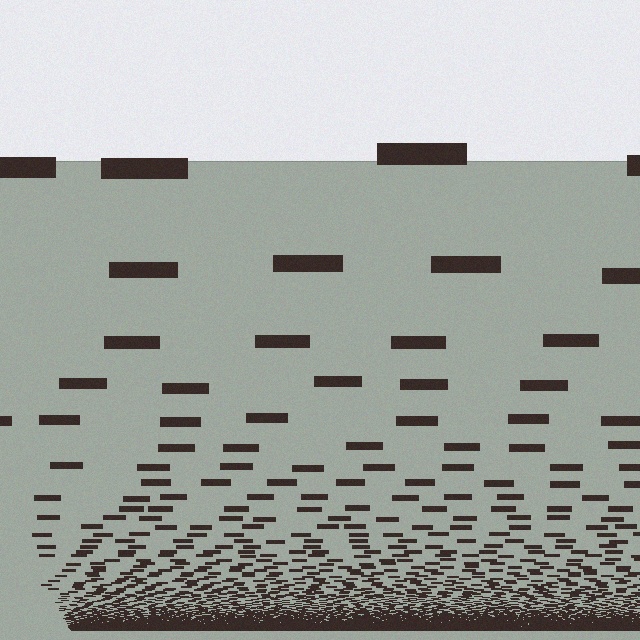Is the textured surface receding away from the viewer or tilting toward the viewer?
The surface appears to tilt toward the viewer. Texture elements get larger and sparser toward the top.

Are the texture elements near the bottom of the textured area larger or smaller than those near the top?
Smaller. The gradient is inverted — elements near the bottom are smaller and denser.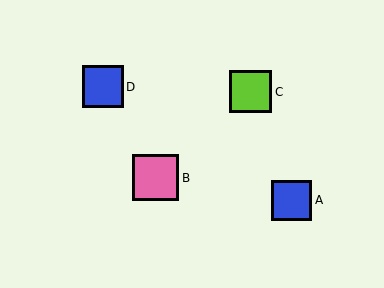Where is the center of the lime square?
The center of the lime square is at (251, 92).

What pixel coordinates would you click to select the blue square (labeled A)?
Click at (292, 200) to select the blue square A.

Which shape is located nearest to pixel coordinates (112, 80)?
The blue square (labeled D) at (103, 87) is nearest to that location.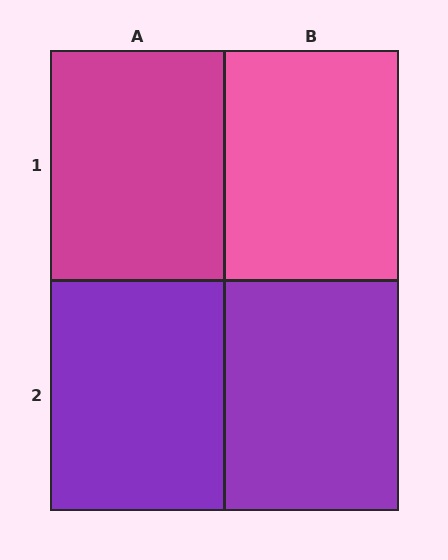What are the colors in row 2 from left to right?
Purple, purple.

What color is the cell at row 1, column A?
Magenta.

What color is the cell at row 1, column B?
Pink.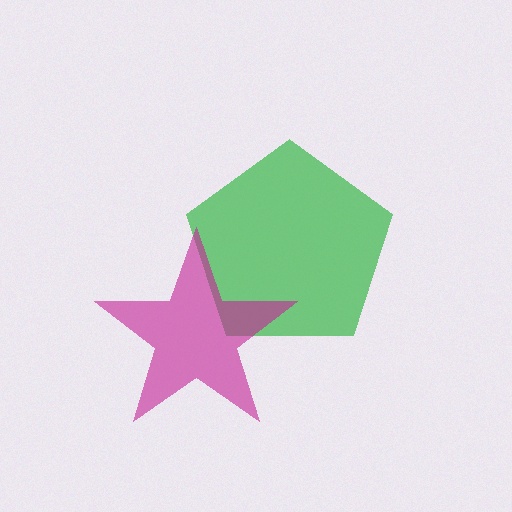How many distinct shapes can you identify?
There are 2 distinct shapes: a green pentagon, a magenta star.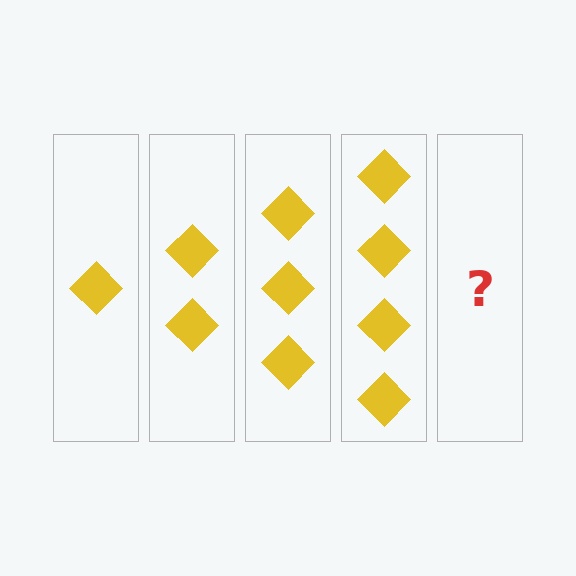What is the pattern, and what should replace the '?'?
The pattern is that each step adds one more diamond. The '?' should be 5 diamonds.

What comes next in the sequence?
The next element should be 5 diamonds.